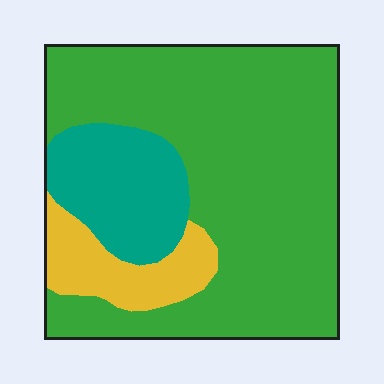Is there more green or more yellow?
Green.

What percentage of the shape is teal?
Teal takes up about one sixth (1/6) of the shape.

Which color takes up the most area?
Green, at roughly 70%.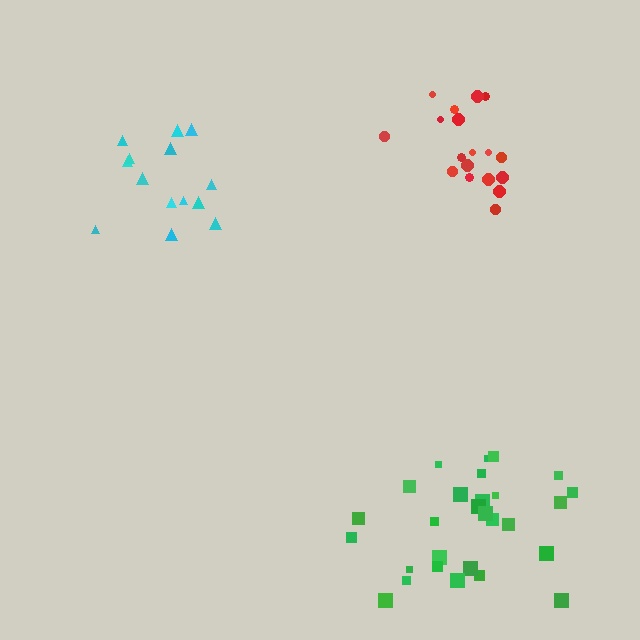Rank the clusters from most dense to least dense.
red, cyan, green.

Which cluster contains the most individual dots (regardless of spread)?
Green (29).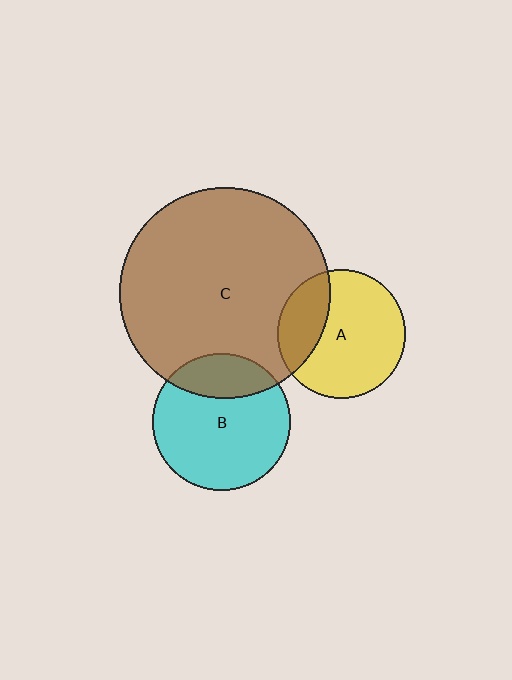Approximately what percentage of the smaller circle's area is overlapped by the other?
Approximately 25%.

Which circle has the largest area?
Circle C (brown).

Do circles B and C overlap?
Yes.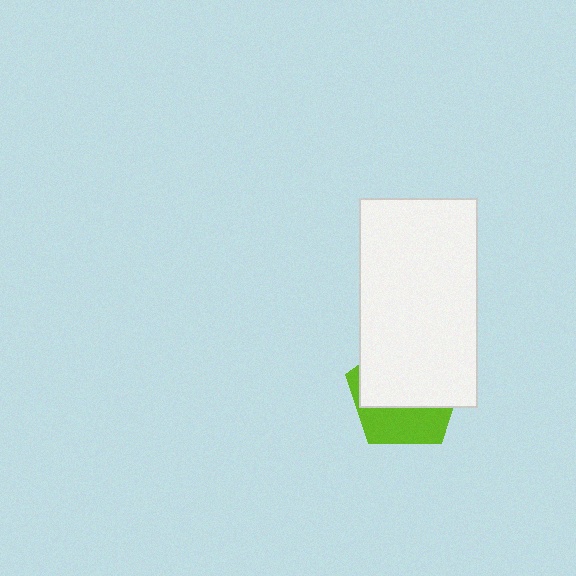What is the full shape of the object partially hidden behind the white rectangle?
The partially hidden object is a lime pentagon.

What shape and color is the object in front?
The object in front is a white rectangle.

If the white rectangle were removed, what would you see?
You would see the complete lime pentagon.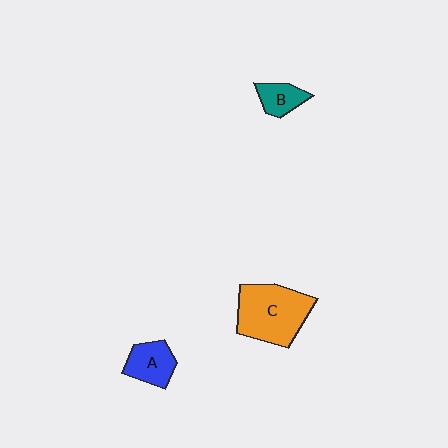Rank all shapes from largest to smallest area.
From largest to smallest: C (orange), A (blue), B (teal).